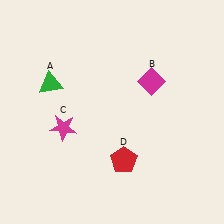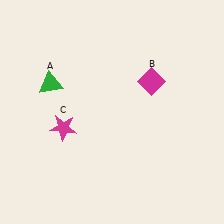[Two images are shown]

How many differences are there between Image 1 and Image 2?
There is 1 difference between the two images.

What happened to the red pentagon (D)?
The red pentagon (D) was removed in Image 2. It was in the bottom-right area of Image 1.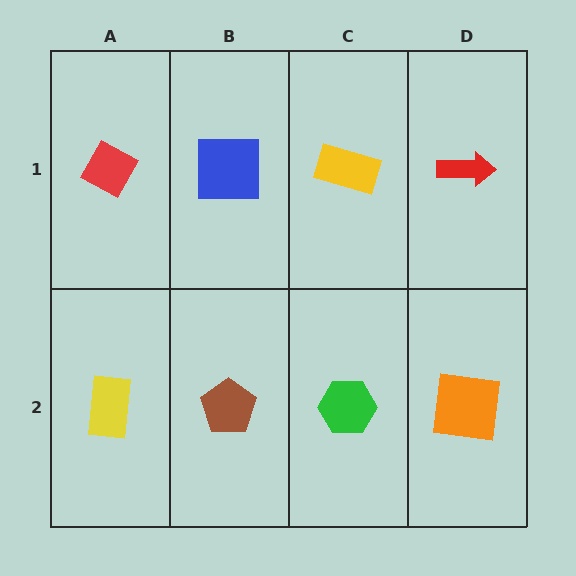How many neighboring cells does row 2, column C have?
3.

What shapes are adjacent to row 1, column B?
A brown pentagon (row 2, column B), a red diamond (row 1, column A), a yellow rectangle (row 1, column C).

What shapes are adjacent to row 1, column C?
A green hexagon (row 2, column C), a blue square (row 1, column B), a red arrow (row 1, column D).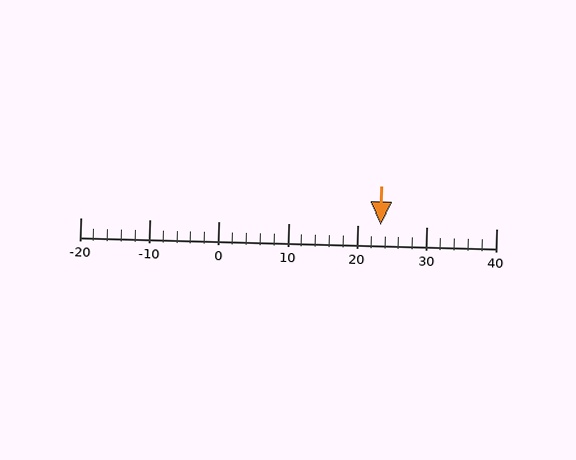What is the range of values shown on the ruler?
The ruler shows values from -20 to 40.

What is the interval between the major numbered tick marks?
The major tick marks are spaced 10 units apart.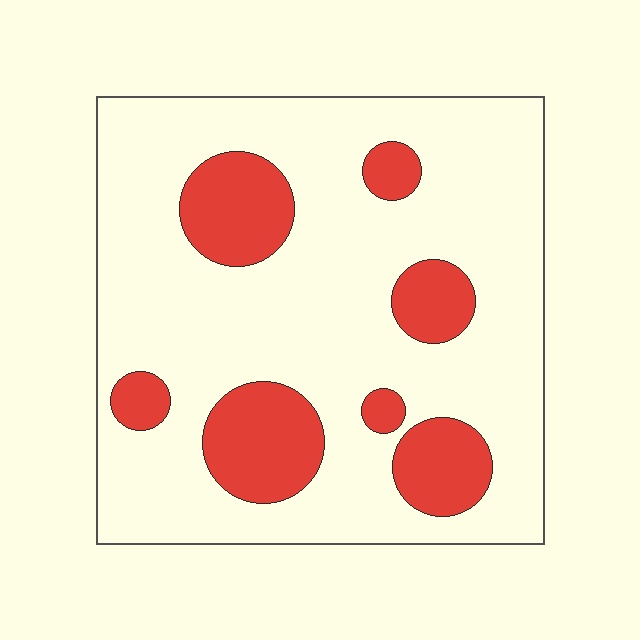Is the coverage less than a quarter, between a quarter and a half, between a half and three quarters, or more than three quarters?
Less than a quarter.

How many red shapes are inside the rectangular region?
7.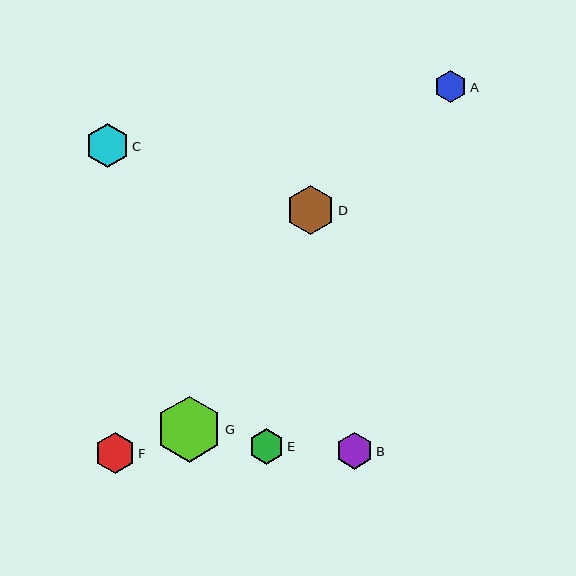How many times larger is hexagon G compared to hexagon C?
Hexagon G is approximately 1.5 times the size of hexagon C.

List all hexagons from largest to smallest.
From largest to smallest: G, D, C, F, B, E, A.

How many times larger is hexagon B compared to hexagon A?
Hexagon B is approximately 1.1 times the size of hexagon A.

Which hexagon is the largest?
Hexagon G is the largest with a size of approximately 66 pixels.